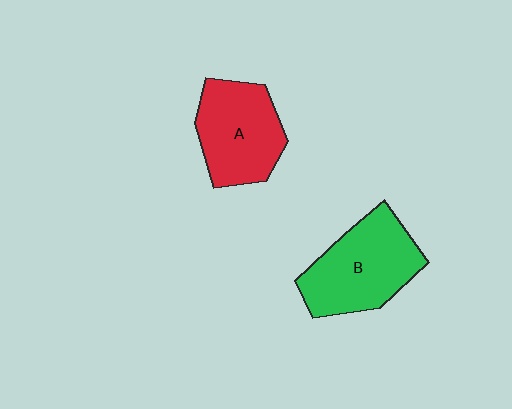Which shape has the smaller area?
Shape A (red).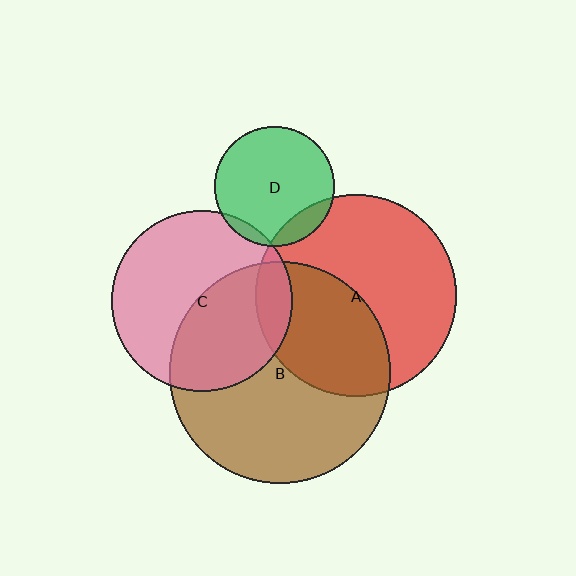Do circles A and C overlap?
Yes.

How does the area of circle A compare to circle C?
Approximately 1.2 times.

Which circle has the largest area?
Circle B (brown).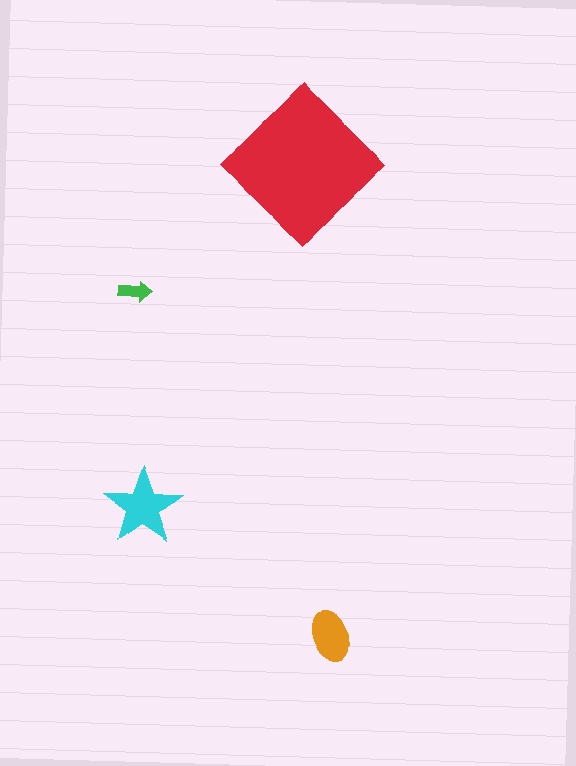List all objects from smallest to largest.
The green arrow, the orange ellipse, the cyan star, the red diamond.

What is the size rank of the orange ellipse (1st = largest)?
3rd.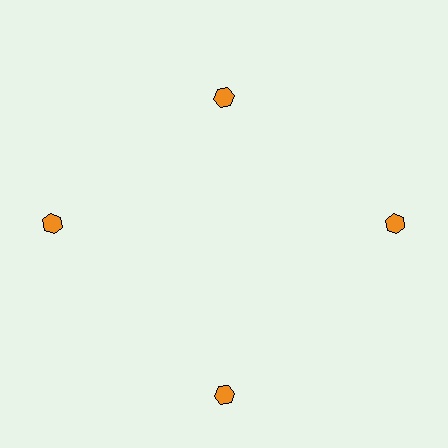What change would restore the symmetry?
The symmetry would be restored by moving it outward, back onto the ring so that all 4 hexagons sit at equal angles and equal distance from the center.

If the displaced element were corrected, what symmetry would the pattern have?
It would have 4-fold rotational symmetry — the pattern would map onto itself every 90 degrees.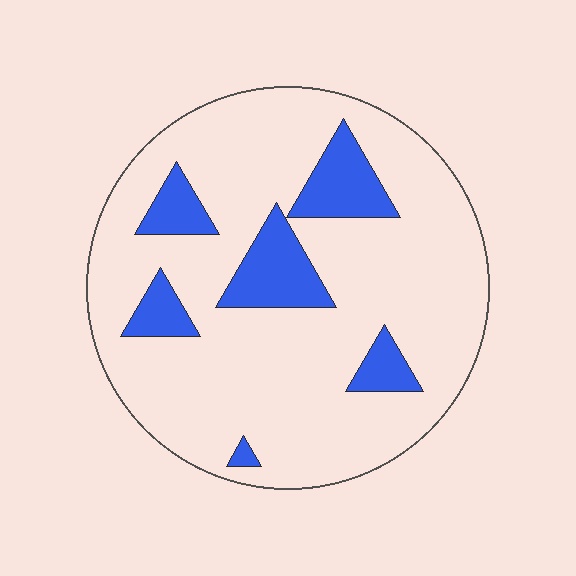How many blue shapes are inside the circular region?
6.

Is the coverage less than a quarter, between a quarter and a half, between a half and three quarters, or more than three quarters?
Less than a quarter.